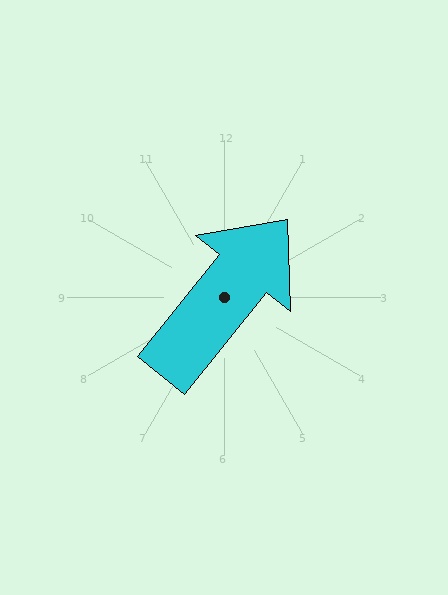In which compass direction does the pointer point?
Northeast.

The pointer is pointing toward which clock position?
Roughly 1 o'clock.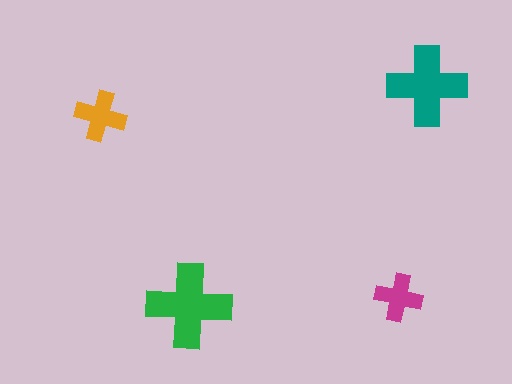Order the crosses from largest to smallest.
the green one, the teal one, the orange one, the magenta one.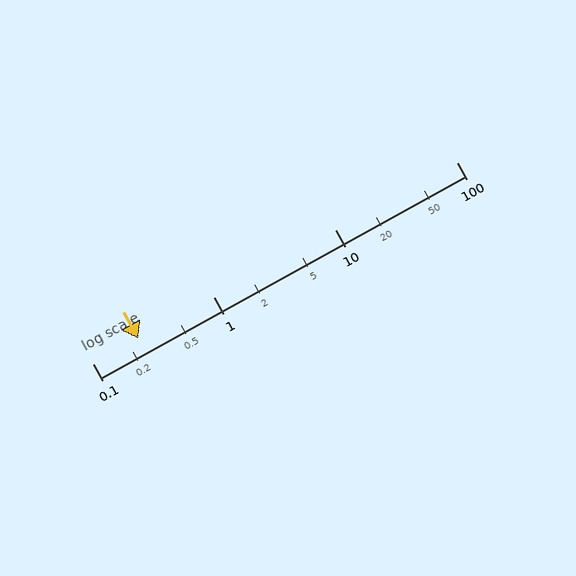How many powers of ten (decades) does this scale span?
The scale spans 3 decades, from 0.1 to 100.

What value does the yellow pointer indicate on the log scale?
The pointer indicates approximately 0.24.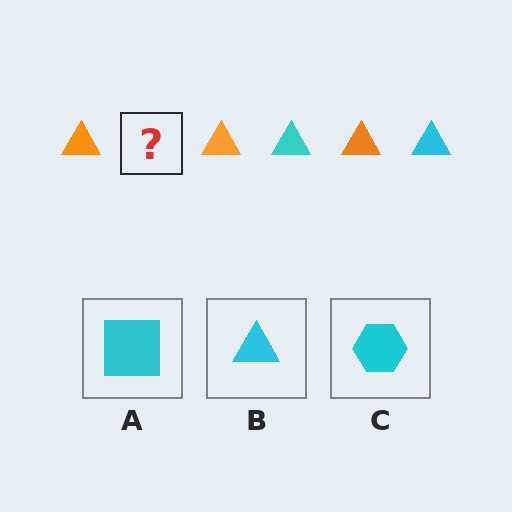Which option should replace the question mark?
Option B.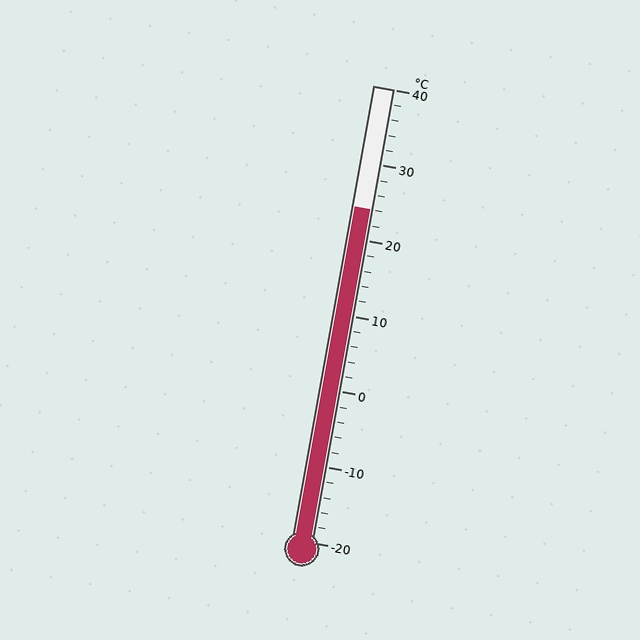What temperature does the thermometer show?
The thermometer shows approximately 24°C.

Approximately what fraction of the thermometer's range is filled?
The thermometer is filled to approximately 75% of its range.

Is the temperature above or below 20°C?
The temperature is above 20°C.